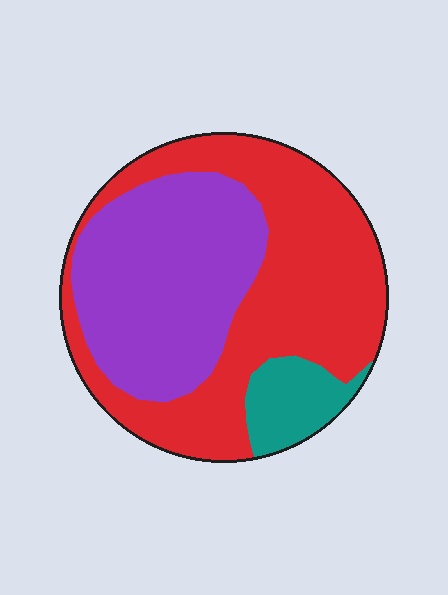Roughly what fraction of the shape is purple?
Purple takes up about two fifths (2/5) of the shape.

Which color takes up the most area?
Red, at roughly 50%.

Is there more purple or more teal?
Purple.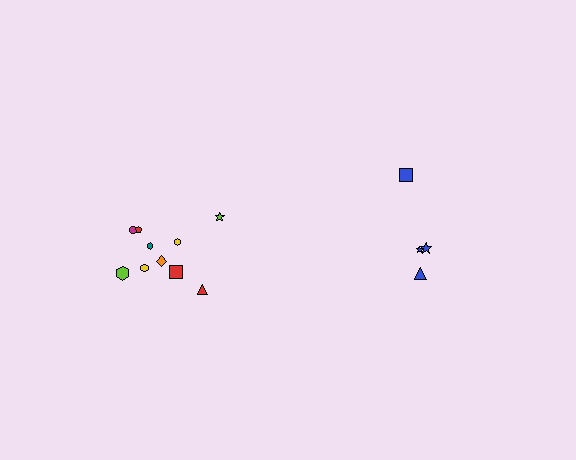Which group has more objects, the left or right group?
The left group.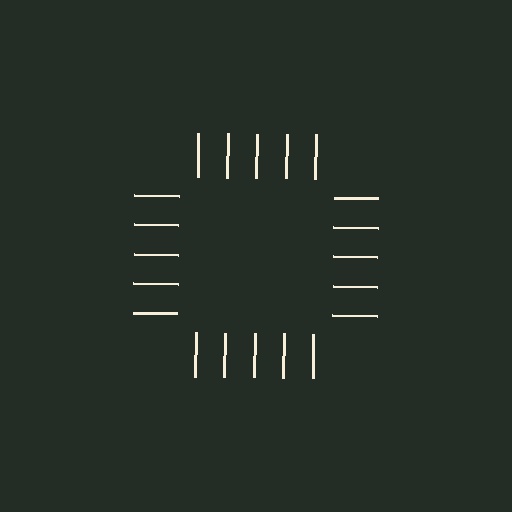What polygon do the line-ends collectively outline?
An illusory square — the line segments terminate on its edges but no continuous stroke is drawn.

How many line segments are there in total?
20 — 5 along each of the 4 edges.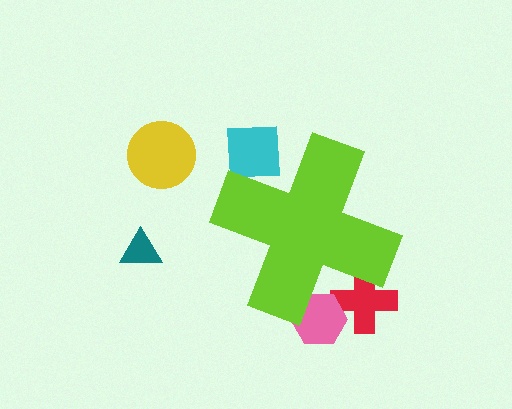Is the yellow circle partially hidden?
No, the yellow circle is fully visible.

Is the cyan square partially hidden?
Yes, the cyan square is partially hidden behind the lime cross.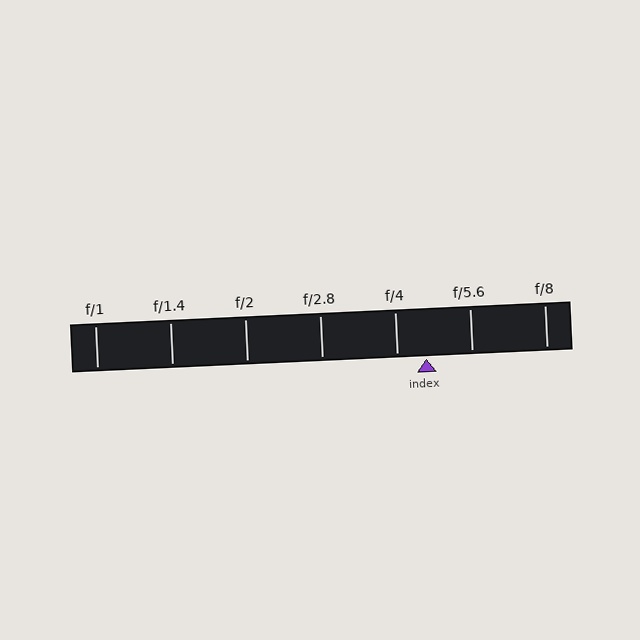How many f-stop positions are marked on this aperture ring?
There are 7 f-stop positions marked.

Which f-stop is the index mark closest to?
The index mark is closest to f/4.